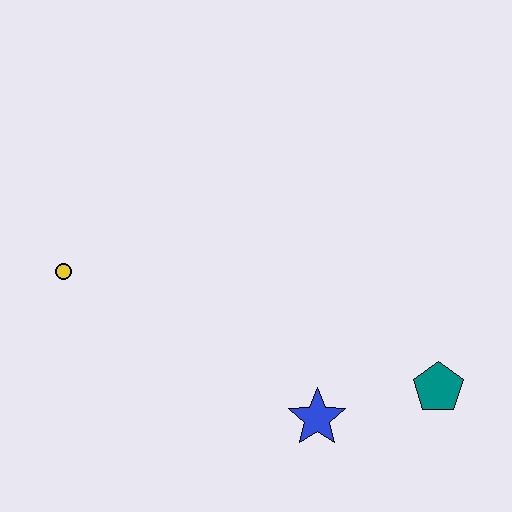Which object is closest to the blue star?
The teal pentagon is closest to the blue star.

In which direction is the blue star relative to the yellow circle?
The blue star is to the right of the yellow circle.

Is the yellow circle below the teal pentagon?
No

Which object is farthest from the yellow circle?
The teal pentagon is farthest from the yellow circle.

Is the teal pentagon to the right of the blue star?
Yes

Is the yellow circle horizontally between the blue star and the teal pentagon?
No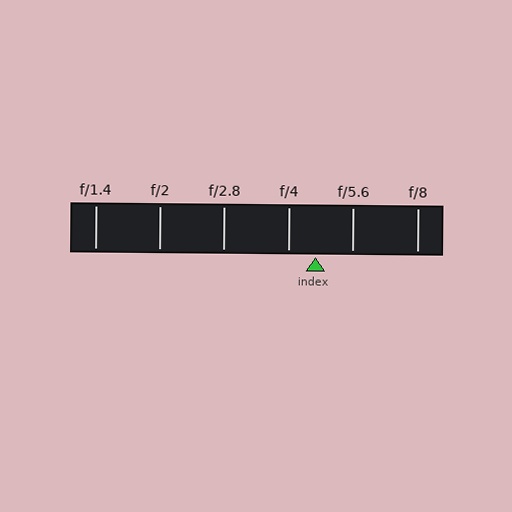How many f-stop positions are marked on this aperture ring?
There are 6 f-stop positions marked.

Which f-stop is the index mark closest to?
The index mark is closest to f/4.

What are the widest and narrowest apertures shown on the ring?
The widest aperture shown is f/1.4 and the narrowest is f/8.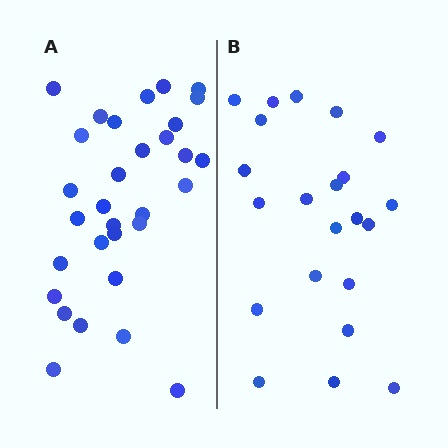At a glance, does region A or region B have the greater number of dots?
Region A (the left region) has more dots.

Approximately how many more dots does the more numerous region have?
Region A has roughly 8 or so more dots than region B.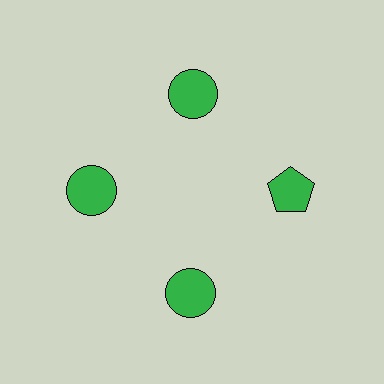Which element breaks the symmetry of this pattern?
The green pentagon at roughly the 3 o'clock position breaks the symmetry. All other shapes are green circles.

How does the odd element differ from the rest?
It has a different shape: pentagon instead of circle.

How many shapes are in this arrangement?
There are 4 shapes arranged in a ring pattern.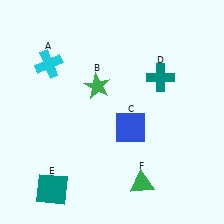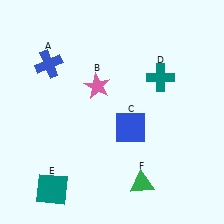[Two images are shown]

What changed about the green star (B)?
In Image 1, B is green. In Image 2, it changed to pink.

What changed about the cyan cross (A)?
In Image 1, A is cyan. In Image 2, it changed to blue.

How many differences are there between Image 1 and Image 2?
There are 2 differences between the two images.